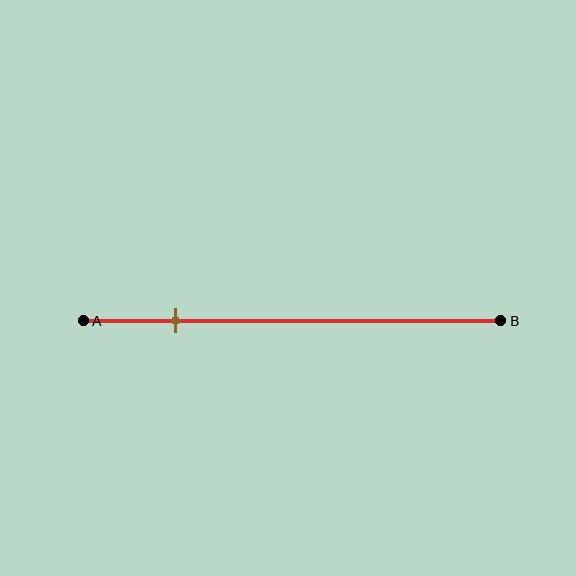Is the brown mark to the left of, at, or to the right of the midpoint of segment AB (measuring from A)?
The brown mark is to the left of the midpoint of segment AB.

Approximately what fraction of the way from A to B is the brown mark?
The brown mark is approximately 20% of the way from A to B.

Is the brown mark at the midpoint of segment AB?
No, the mark is at about 20% from A, not at the 50% midpoint.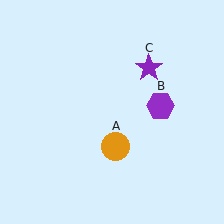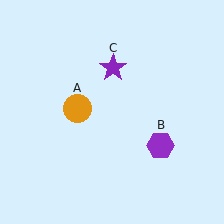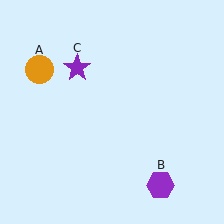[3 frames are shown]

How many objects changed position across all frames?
3 objects changed position: orange circle (object A), purple hexagon (object B), purple star (object C).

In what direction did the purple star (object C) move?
The purple star (object C) moved left.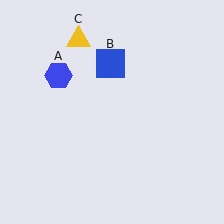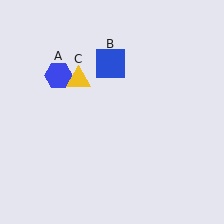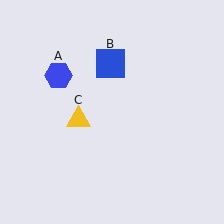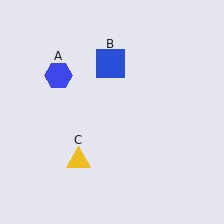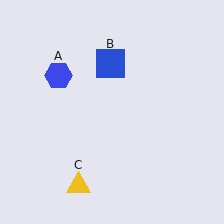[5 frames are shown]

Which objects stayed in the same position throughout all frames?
Blue hexagon (object A) and blue square (object B) remained stationary.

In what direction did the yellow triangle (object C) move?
The yellow triangle (object C) moved down.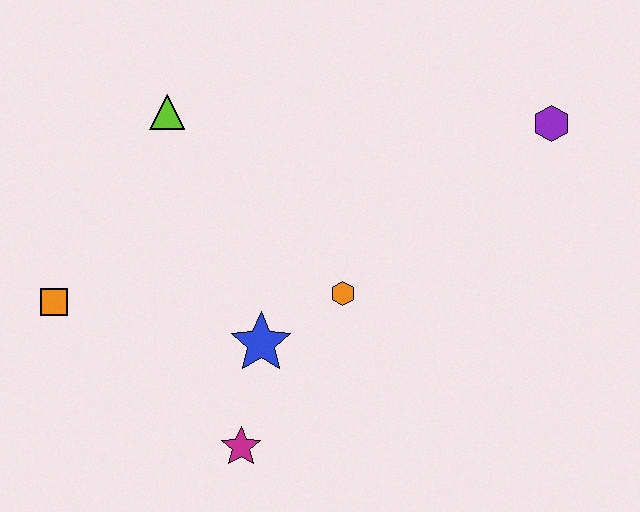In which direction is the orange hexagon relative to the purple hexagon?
The orange hexagon is to the left of the purple hexagon.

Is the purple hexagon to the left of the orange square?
No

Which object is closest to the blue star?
The orange hexagon is closest to the blue star.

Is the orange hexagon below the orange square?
No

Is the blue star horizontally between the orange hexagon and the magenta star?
Yes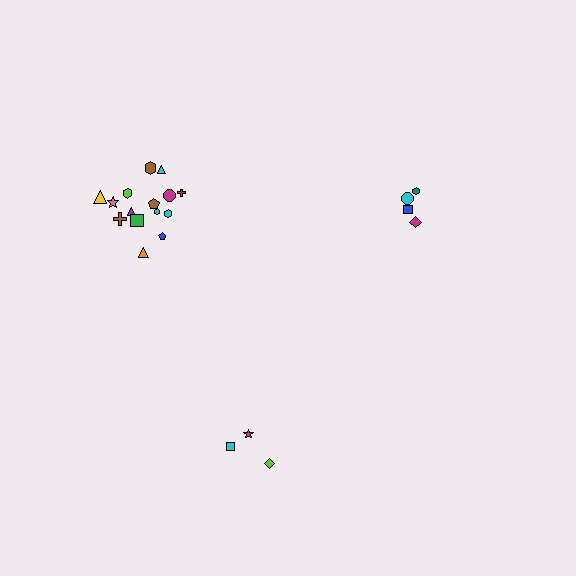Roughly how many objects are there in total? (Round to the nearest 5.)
Roughly 20 objects in total.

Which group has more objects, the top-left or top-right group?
The top-left group.